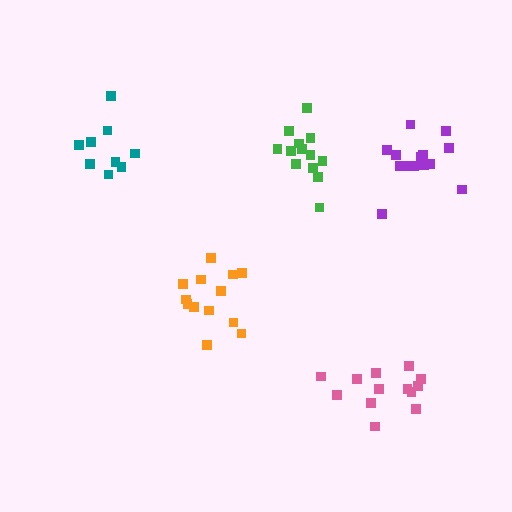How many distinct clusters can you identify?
There are 5 distinct clusters.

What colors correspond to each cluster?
The clusters are colored: purple, green, teal, orange, pink.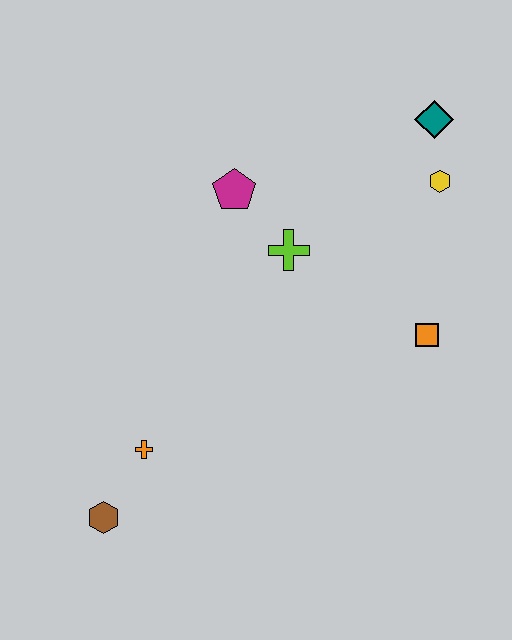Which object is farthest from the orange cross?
The teal diamond is farthest from the orange cross.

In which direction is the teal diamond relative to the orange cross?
The teal diamond is above the orange cross.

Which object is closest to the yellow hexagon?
The teal diamond is closest to the yellow hexagon.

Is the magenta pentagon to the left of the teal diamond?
Yes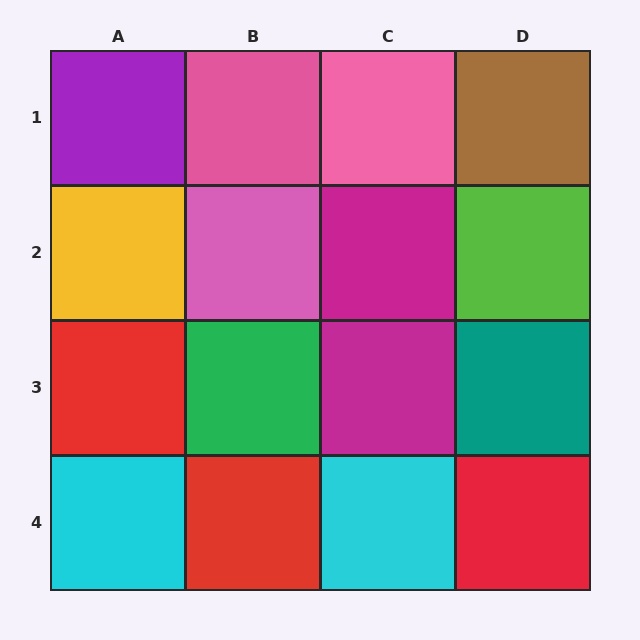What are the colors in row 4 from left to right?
Cyan, red, cyan, red.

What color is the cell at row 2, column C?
Magenta.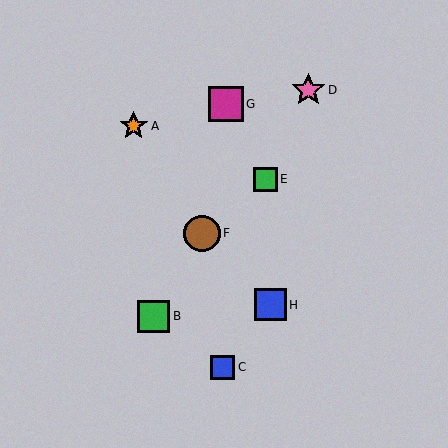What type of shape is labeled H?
Shape H is a blue square.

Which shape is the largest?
The brown circle (labeled F) is the largest.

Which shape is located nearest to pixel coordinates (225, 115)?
The magenta square (labeled G) at (226, 104) is nearest to that location.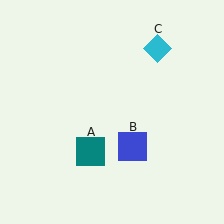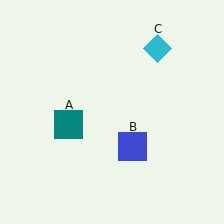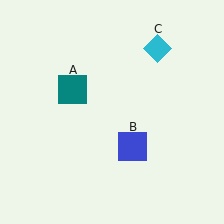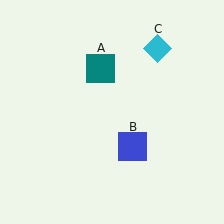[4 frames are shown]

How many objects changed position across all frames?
1 object changed position: teal square (object A).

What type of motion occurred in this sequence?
The teal square (object A) rotated clockwise around the center of the scene.